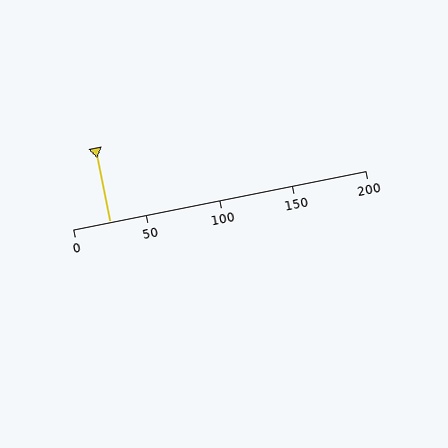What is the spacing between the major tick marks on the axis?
The major ticks are spaced 50 apart.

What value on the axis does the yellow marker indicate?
The marker indicates approximately 25.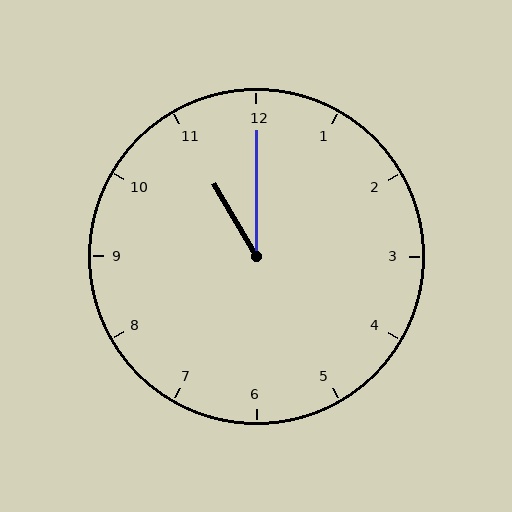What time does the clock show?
11:00.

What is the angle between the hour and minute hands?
Approximately 30 degrees.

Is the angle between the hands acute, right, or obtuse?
It is acute.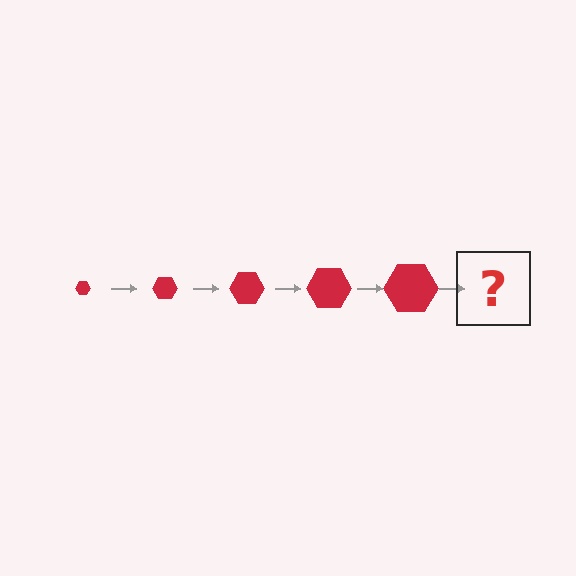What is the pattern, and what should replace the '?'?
The pattern is that the hexagon gets progressively larger each step. The '?' should be a red hexagon, larger than the previous one.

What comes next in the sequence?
The next element should be a red hexagon, larger than the previous one.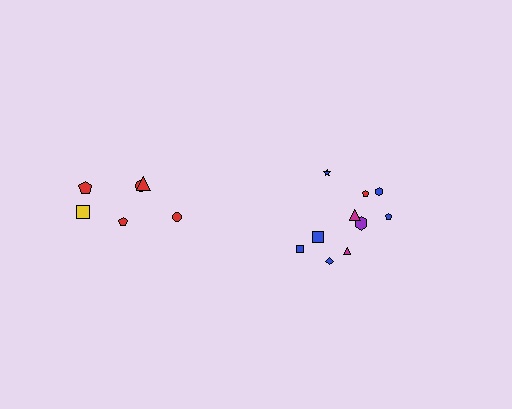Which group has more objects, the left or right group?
The right group.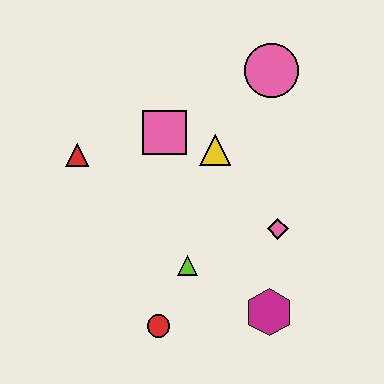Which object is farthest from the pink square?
The magenta hexagon is farthest from the pink square.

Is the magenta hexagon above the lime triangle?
No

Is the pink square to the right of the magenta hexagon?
No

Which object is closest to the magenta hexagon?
The pink diamond is closest to the magenta hexagon.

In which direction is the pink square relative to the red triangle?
The pink square is to the right of the red triangle.